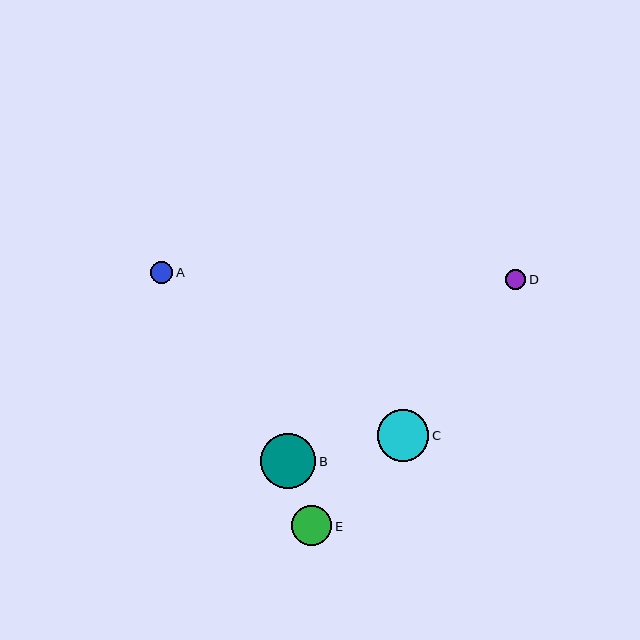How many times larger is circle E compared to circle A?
Circle E is approximately 1.8 times the size of circle A.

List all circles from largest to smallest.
From largest to smallest: B, C, E, A, D.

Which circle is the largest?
Circle B is the largest with a size of approximately 55 pixels.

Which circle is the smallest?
Circle D is the smallest with a size of approximately 21 pixels.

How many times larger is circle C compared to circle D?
Circle C is approximately 2.5 times the size of circle D.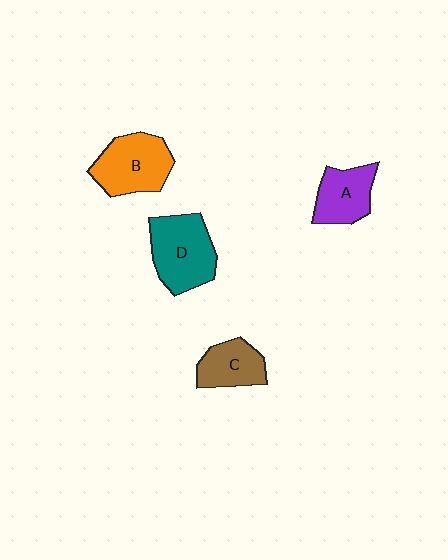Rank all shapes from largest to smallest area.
From largest to smallest: D (teal), B (orange), A (purple), C (brown).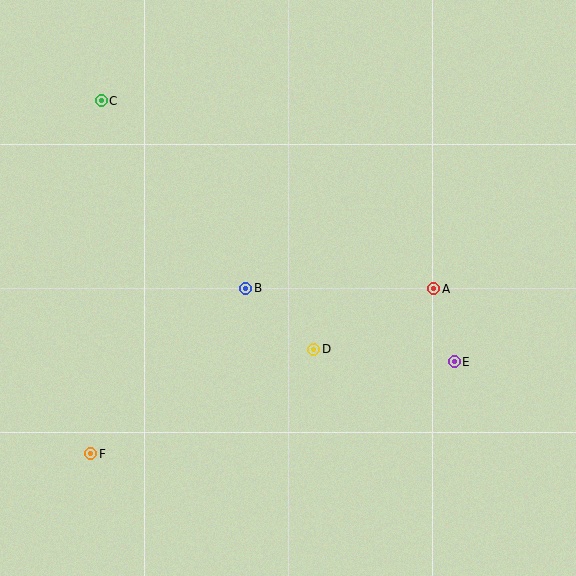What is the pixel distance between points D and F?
The distance between D and F is 246 pixels.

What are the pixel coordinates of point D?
Point D is at (314, 349).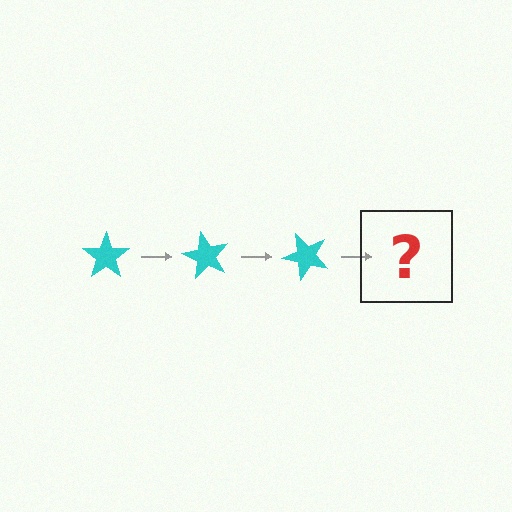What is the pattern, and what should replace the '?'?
The pattern is that the star rotates 60 degrees each step. The '?' should be a cyan star rotated 180 degrees.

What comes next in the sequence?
The next element should be a cyan star rotated 180 degrees.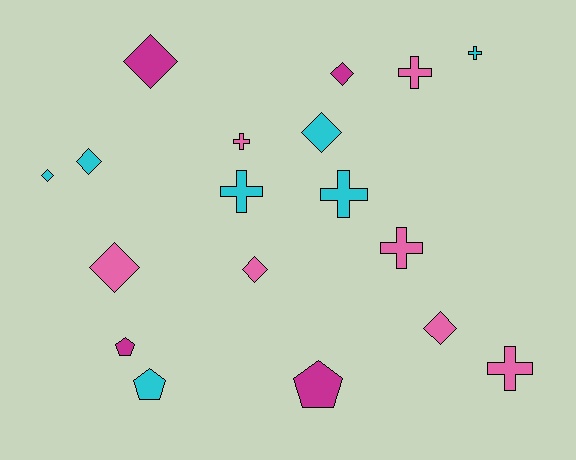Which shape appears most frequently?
Diamond, with 8 objects.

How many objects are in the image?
There are 18 objects.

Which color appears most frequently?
Pink, with 7 objects.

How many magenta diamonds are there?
There are 2 magenta diamonds.